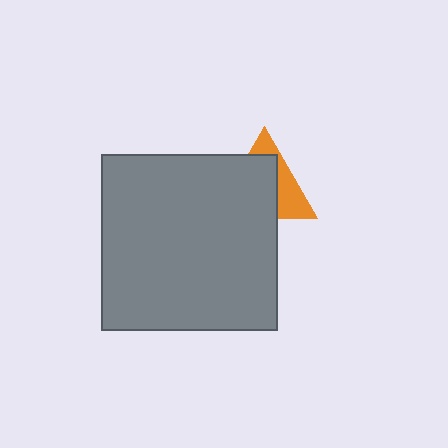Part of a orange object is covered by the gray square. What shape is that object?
It is a triangle.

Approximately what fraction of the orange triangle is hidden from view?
Roughly 62% of the orange triangle is hidden behind the gray square.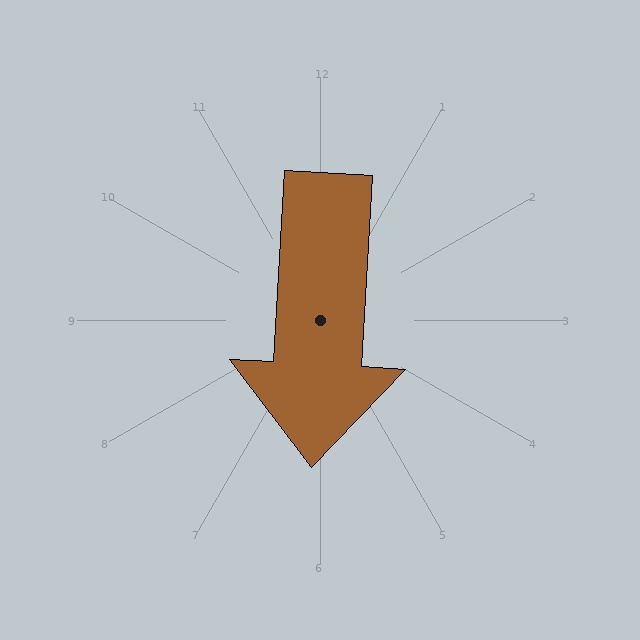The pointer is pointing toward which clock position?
Roughly 6 o'clock.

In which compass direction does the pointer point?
South.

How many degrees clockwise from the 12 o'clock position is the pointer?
Approximately 183 degrees.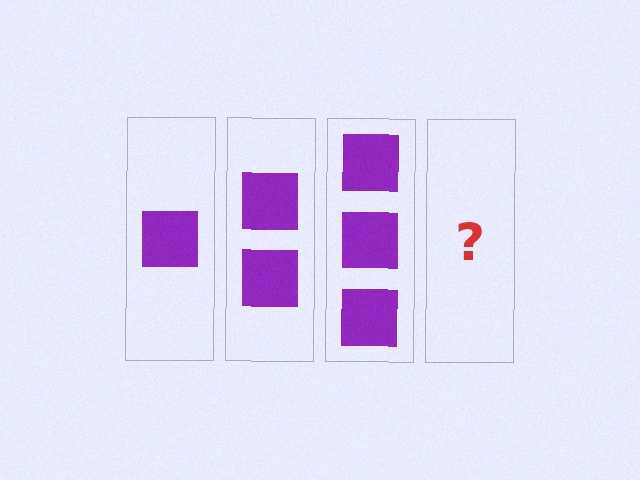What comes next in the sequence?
The next element should be 4 squares.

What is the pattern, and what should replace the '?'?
The pattern is that each step adds one more square. The '?' should be 4 squares.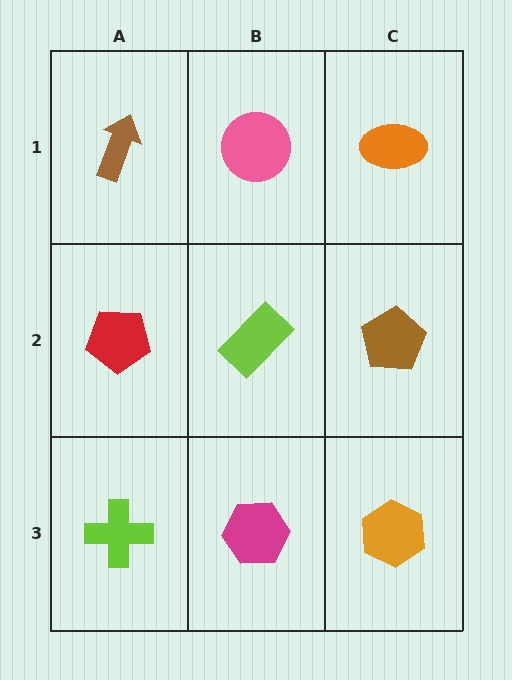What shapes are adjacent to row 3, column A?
A red pentagon (row 2, column A), a magenta hexagon (row 3, column B).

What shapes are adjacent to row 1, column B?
A lime rectangle (row 2, column B), a brown arrow (row 1, column A), an orange ellipse (row 1, column C).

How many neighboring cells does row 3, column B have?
3.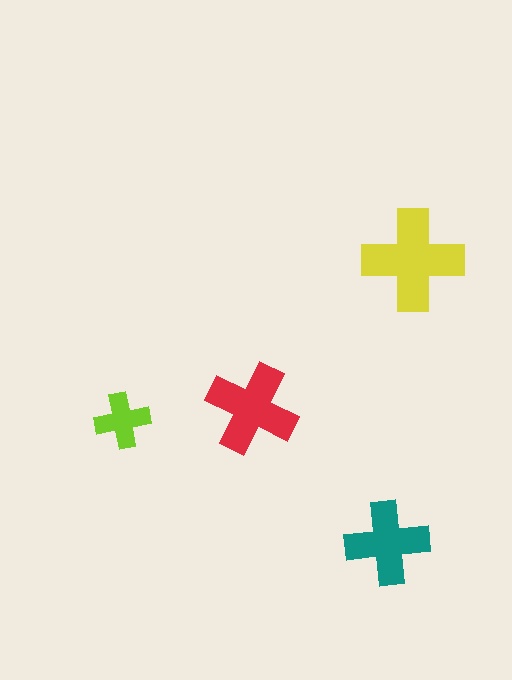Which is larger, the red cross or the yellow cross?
The yellow one.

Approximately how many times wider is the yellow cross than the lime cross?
About 2 times wider.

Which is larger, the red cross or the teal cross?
The red one.